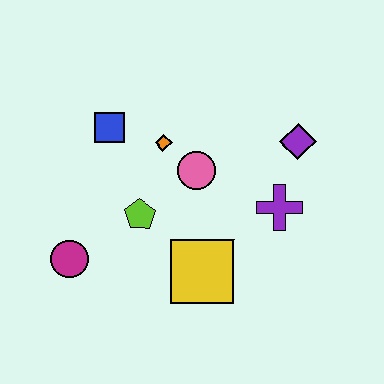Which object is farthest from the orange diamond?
The magenta circle is farthest from the orange diamond.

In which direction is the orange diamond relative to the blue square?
The orange diamond is to the right of the blue square.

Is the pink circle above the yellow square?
Yes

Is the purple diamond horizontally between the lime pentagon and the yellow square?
No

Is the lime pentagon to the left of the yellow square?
Yes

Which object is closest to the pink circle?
The orange diamond is closest to the pink circle.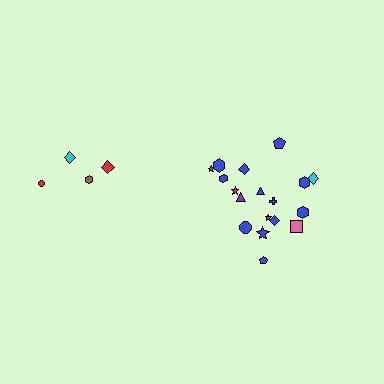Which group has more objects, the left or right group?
The right group.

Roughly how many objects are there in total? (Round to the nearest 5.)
Roughly 20 objects in total.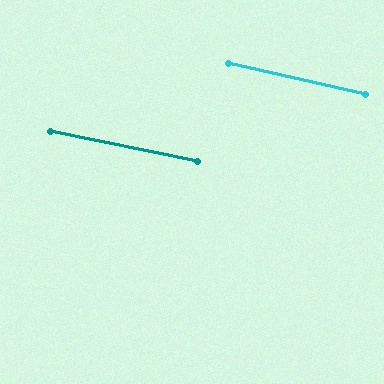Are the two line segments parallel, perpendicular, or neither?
Parallel — their directions differ by only 1.5°.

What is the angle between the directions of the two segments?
Approximately 2 degrees.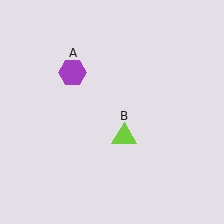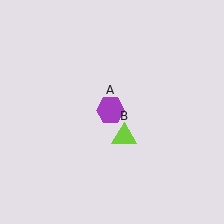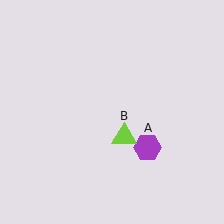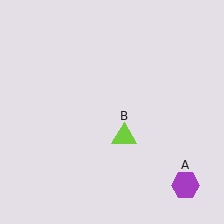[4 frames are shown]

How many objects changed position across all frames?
1 object changed position: purple hexagon (object A).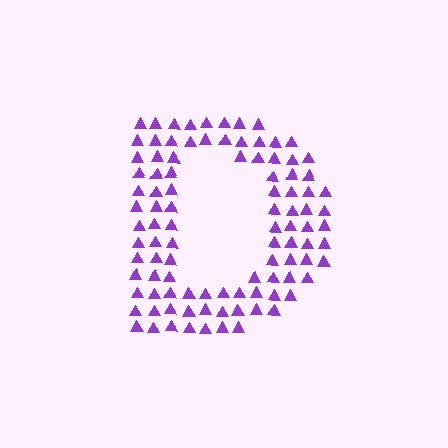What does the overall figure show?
The overall figure shows the letter D.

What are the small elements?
The small elements are triangles.